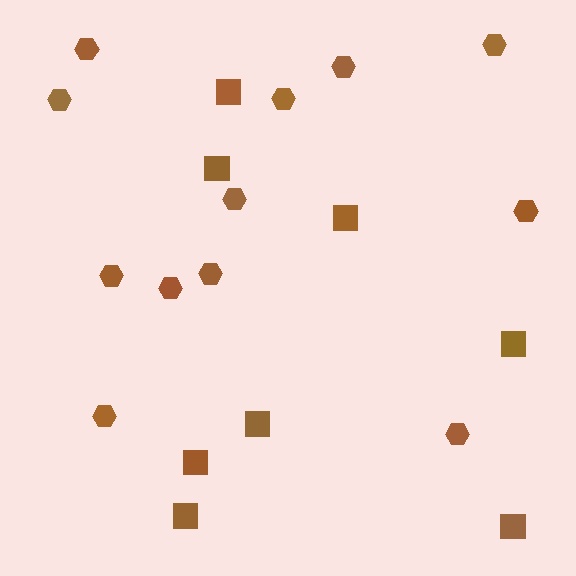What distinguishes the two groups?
There are 2 groups: one group of squares (8) and one group of hexagons (12).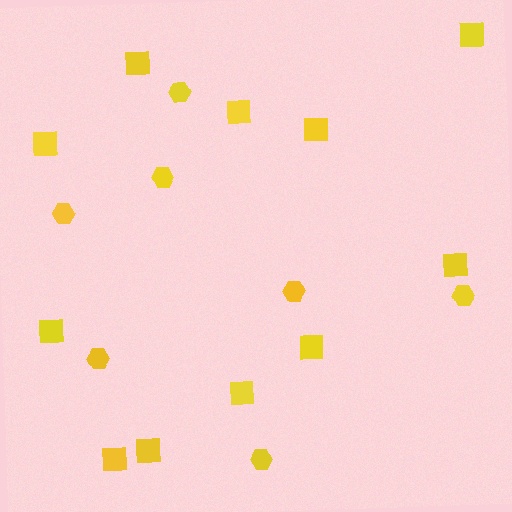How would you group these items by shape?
There are 2 groups: one group of squares (11) and one group of hexagons (7).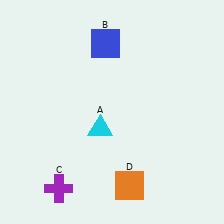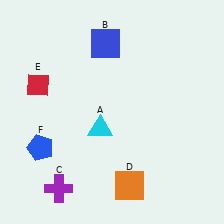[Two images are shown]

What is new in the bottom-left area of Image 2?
A blue pentagon (F) was added in the bottom-left area of Image 2.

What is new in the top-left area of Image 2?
A red diamond (E) was added in the top-left area of Image 2.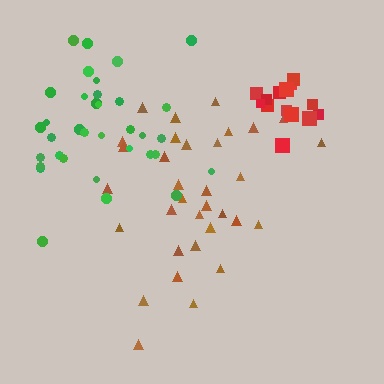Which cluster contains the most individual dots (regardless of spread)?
Green (35).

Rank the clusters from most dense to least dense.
red, green, brown.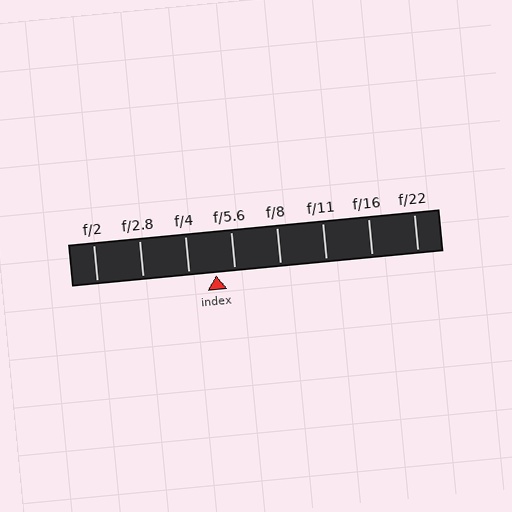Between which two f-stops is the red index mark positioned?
The index mark is between f/4 and f/5.6.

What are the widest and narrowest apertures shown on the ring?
The widest aperture shown is f/2 and the narrowest is f/22.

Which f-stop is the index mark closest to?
The index mark is closest to f/5.6.